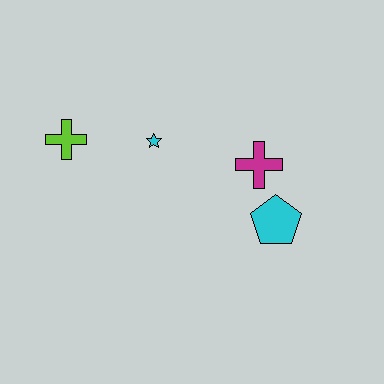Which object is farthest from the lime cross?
The cyan pentagon is farthest from the lime cross.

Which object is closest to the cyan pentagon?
The magenta cross is closest to the cyan pentagon.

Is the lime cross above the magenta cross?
Yes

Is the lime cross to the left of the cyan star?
Yes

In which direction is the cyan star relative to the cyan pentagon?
The cyan star is to the left of the cyan pentagon.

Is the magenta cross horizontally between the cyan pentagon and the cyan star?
Yes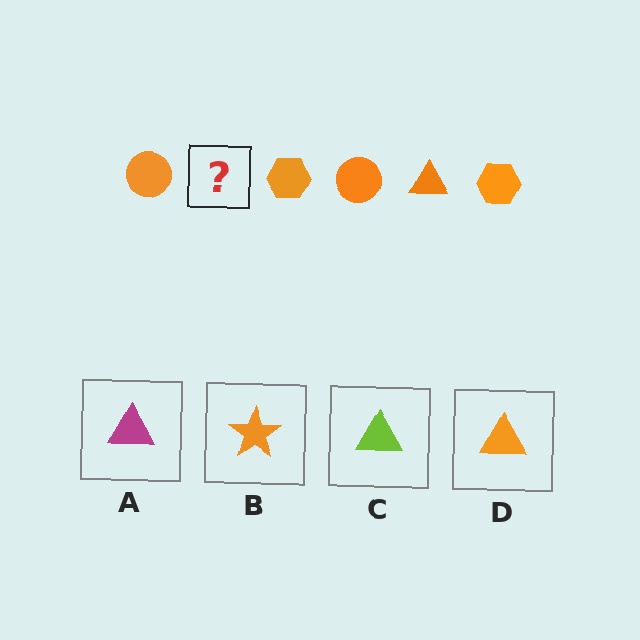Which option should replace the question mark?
Option D.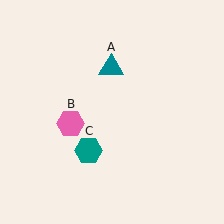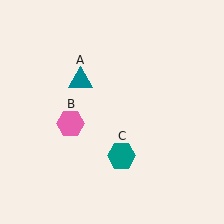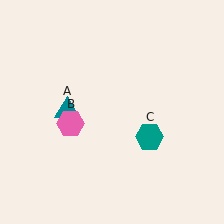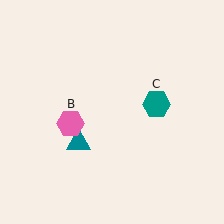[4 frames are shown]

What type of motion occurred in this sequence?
The teal triangle (object A), teal hexagon (object C) rotated counterclockwise around the center of the scene.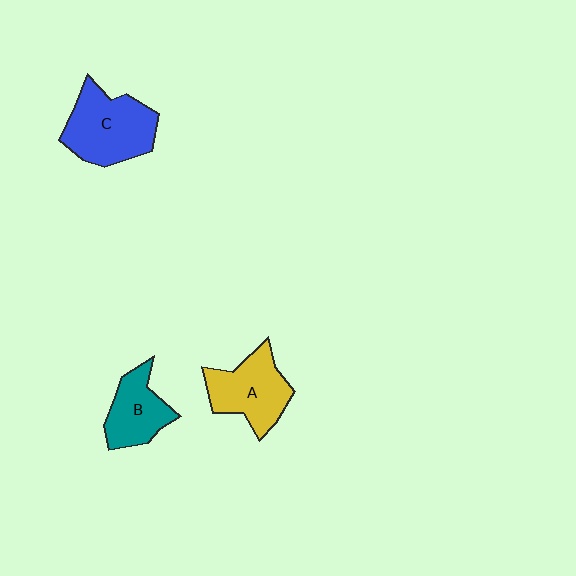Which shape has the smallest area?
Shape B (teal).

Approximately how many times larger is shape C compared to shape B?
Approximately 1.5 times.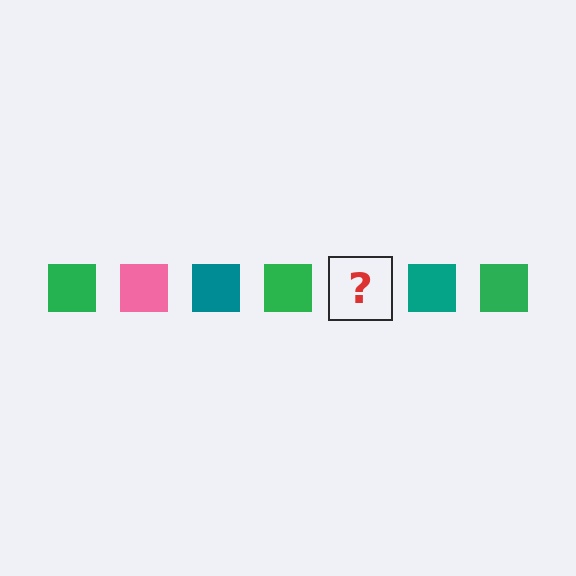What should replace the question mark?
The question mark should be replaced with a pink square.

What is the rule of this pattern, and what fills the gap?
The rule is that the pattern cycles through green, pink, teal squares. The gap should be filled with a pink square.